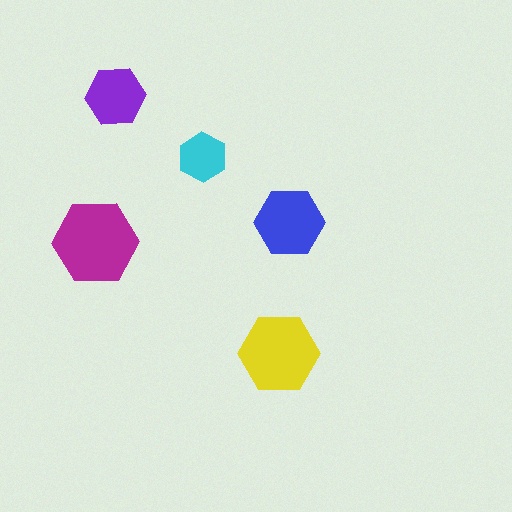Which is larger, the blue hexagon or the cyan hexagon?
The blue one.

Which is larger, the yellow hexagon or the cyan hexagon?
The yellow one.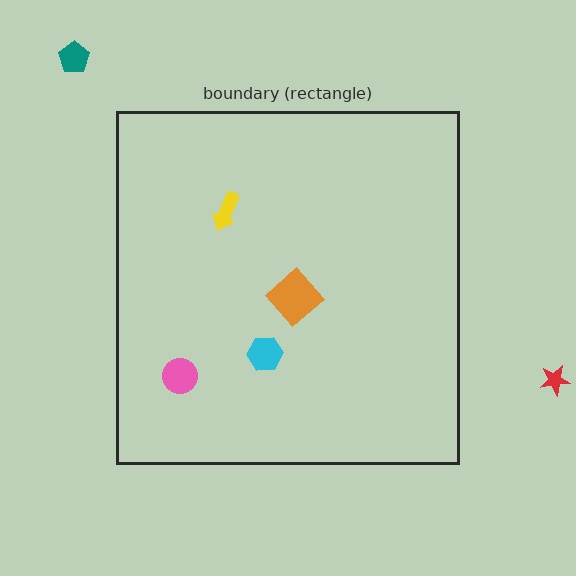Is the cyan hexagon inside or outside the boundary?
Inside.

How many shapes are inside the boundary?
4 inside, 2 outside.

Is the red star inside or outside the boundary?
Outside.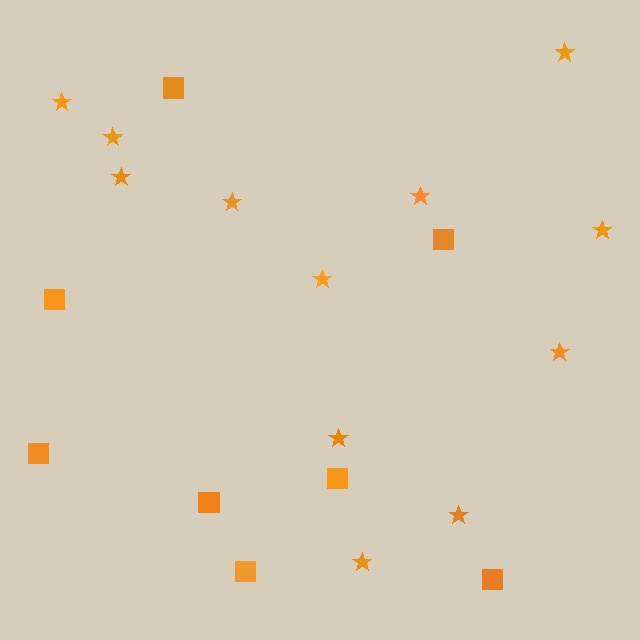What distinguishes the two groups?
There are 2 groups: one group of squares (8) and one group of stars (12).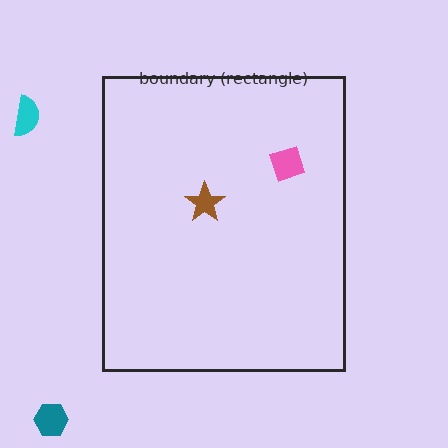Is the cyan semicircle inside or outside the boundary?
Outside.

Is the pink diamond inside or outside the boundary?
Inside.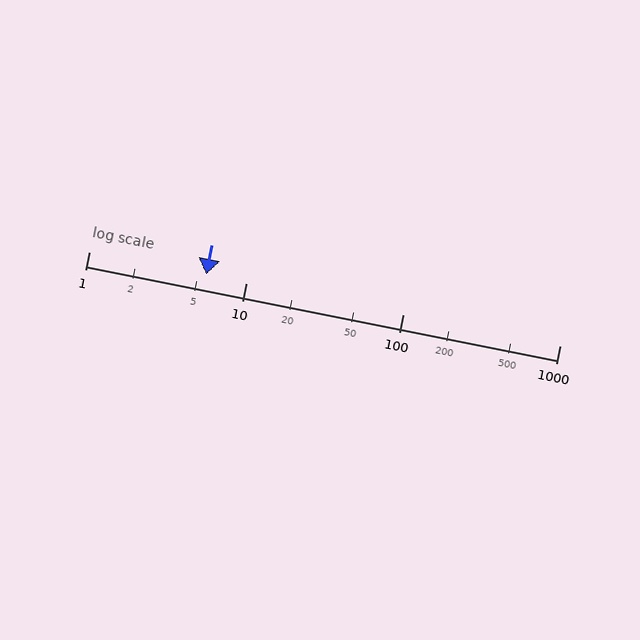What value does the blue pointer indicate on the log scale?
The pointer indicates approximately 5.6.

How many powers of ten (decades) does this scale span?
The scale spans 3 decades, from 1 to 1000.